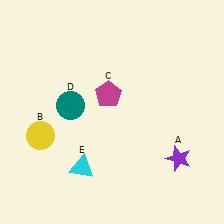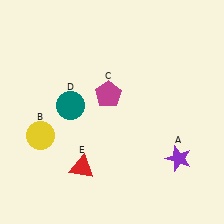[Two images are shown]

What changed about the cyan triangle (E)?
In Image 1, E is cyan. In Image 2, it changed to red.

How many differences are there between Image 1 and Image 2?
There is 1 difference between the two images.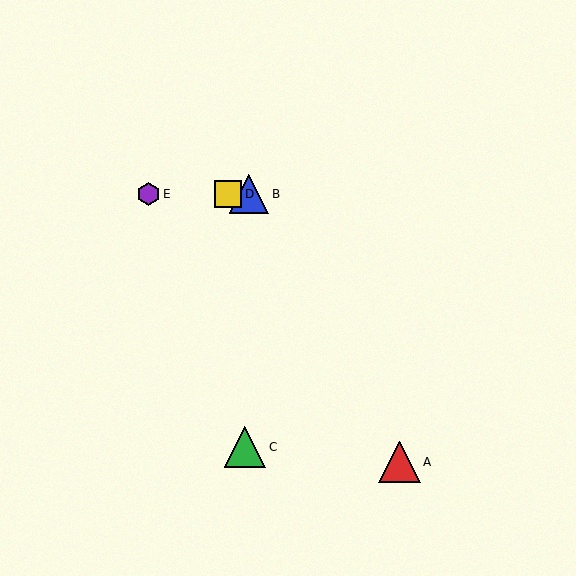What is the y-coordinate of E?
Object E is at y≈194.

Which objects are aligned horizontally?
Objects B, D, E are aligned horizontally.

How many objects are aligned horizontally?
3 objects (B, D, E) are aligned horizontally.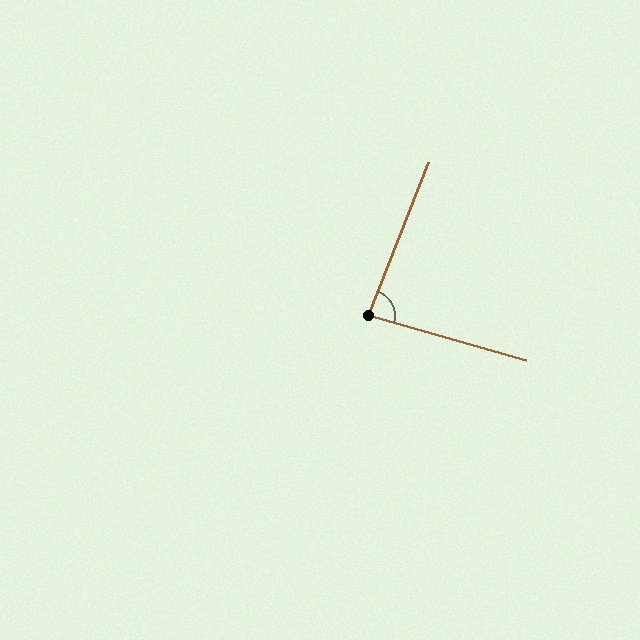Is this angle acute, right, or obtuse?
It is acute.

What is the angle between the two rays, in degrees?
Approximately 84 degrees.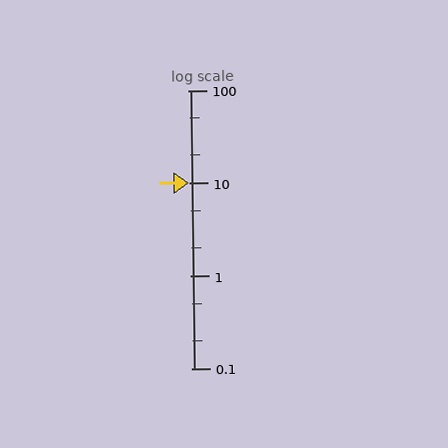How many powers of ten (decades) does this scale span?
The scale spans 3 decades, from 0.1 to 100.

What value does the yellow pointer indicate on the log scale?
The pointer indicates approximately 10.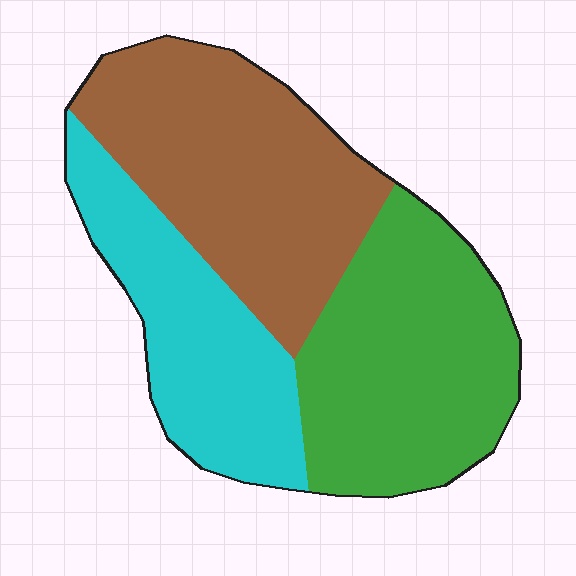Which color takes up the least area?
Cyan, at roughly 25%.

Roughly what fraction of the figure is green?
Green takes up about three eighths (3/8) of the figure.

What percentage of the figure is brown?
Brown covers 38% of the figure.